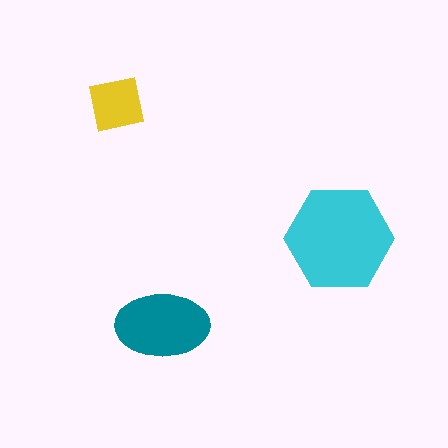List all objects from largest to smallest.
The cyan hexagon, the teal ellipse, the yellow square.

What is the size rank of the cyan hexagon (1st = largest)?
1st.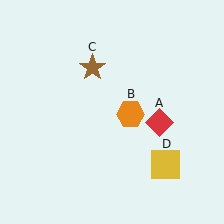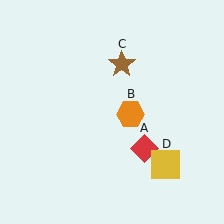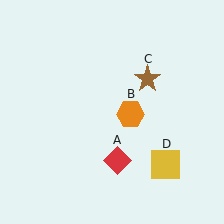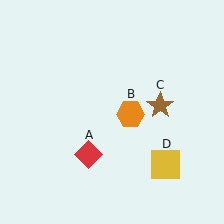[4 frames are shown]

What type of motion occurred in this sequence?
The red diamond (object A), brown star (object C) rotated clockwise around the center of the scene.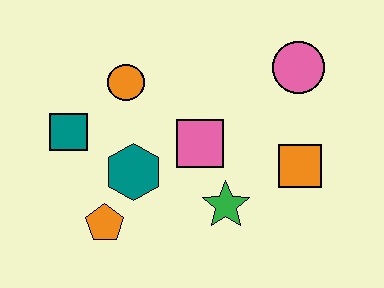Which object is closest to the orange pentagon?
The teal hexagon is closest to the orange pentagon.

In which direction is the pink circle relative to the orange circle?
The pink circle is to the right of the orange circle.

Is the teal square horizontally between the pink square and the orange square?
No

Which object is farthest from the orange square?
The teal square is farthest from the orange square.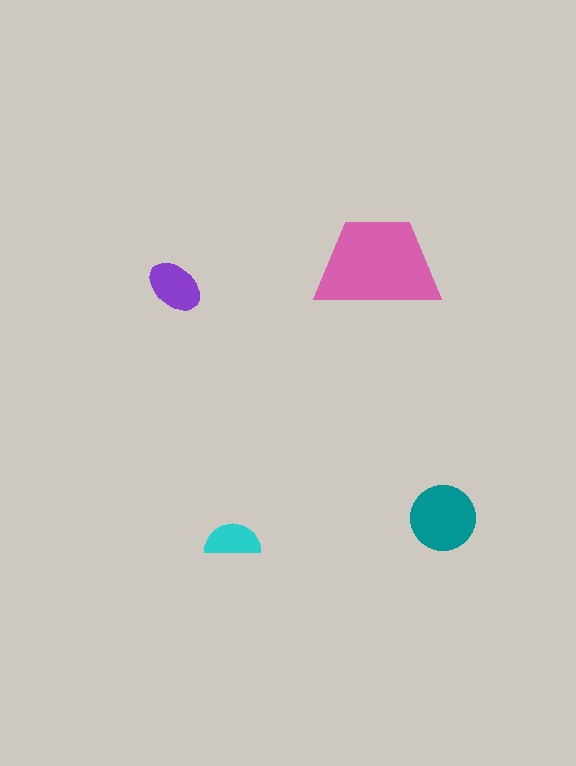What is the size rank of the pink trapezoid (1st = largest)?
1st.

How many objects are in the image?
There are 4 objects in the image.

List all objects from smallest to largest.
The cyan semicircle, the purple ellipse, the teal circle, the pink trapezoid.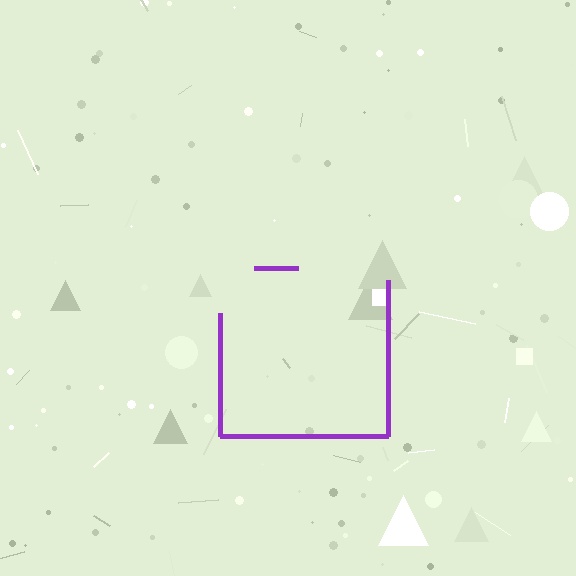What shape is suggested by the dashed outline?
The dashed outline suggests a square.